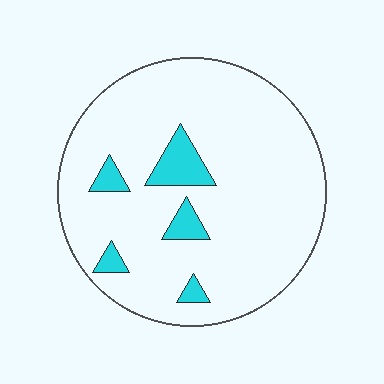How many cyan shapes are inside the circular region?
5.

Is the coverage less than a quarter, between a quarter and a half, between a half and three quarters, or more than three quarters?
Less than a quarter.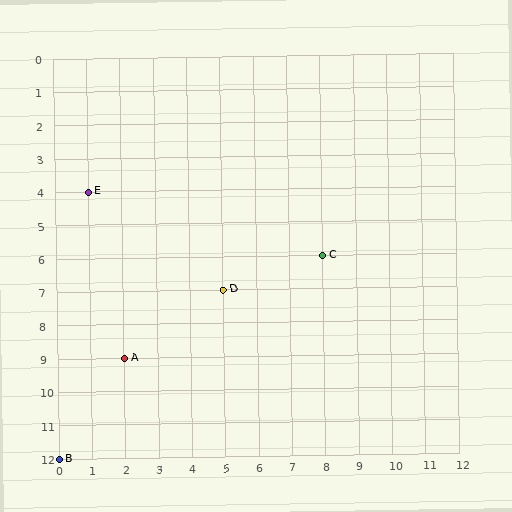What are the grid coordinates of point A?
Point A is at grid coordinates (2, 9).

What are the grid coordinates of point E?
Point E is at grid coordinates (1, 4).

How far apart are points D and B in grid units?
Points D and B are 5 columns and 5 rows apart (about 7.1 grid units diagonally).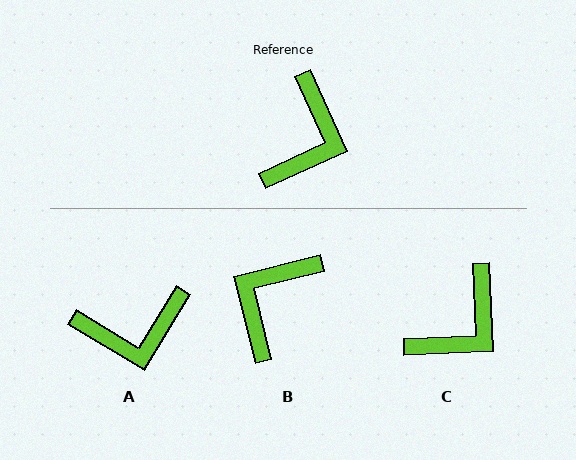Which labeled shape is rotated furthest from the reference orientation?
B, about 170 degrees away.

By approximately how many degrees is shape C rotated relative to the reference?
Approximately 22 degrees clockwise.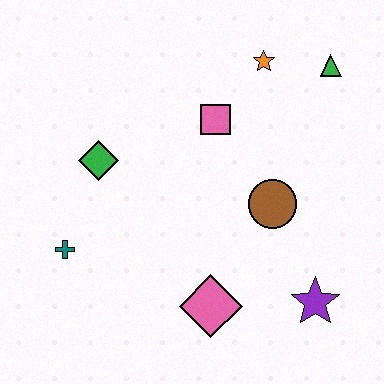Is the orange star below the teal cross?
No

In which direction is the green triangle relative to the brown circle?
The green triangle is above the brown circle.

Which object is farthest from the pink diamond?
The green triangle is farthest from the pink diamond.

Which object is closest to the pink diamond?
The purple star is closest to the pink diamond.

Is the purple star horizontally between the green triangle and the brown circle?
Yes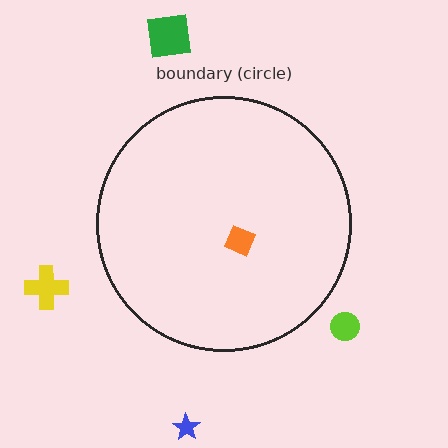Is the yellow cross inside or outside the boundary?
Outside.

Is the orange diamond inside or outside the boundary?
Inside.